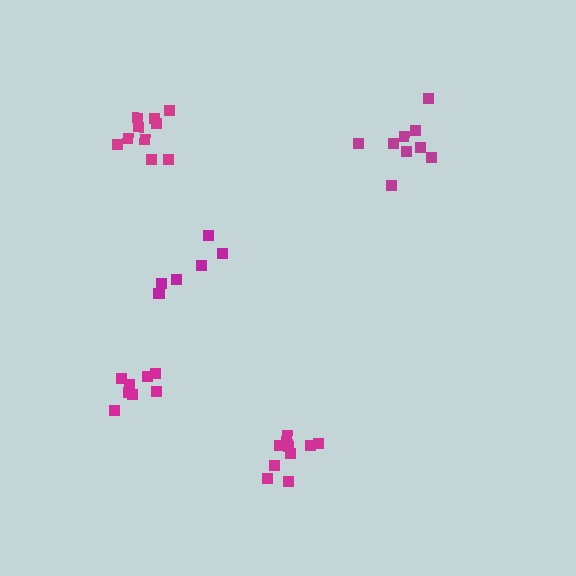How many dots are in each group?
Group 1: 6 dots, Group 2: 9 dots, Group 3: 10 dots, Group 4: 10 dots, Group 5: 8 dots (43 total).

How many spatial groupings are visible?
There are 5 spatial groupings.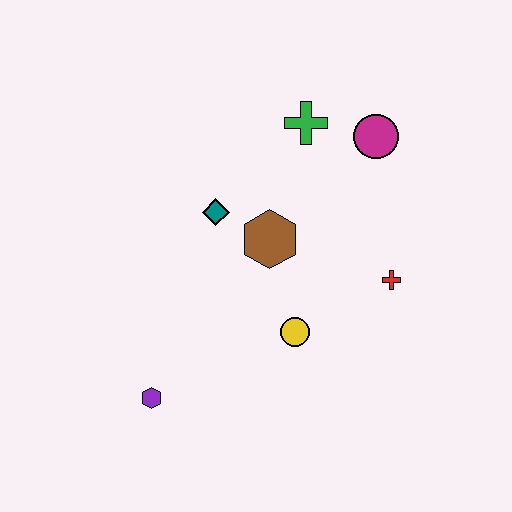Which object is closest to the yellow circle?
The brown hexagon is closest to the yellow circle.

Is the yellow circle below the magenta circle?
Yes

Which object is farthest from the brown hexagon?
The purple hexagon is farthest from the brown hexagon.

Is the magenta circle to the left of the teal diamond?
No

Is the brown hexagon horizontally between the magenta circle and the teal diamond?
Yes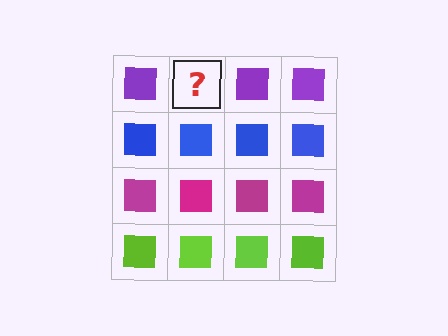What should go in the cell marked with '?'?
The missing cell should contain a purple square.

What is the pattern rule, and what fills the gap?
The rule is that each row has a consistent color. The gap should be filled with a purple square.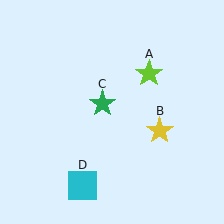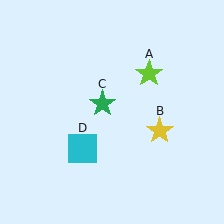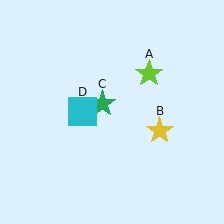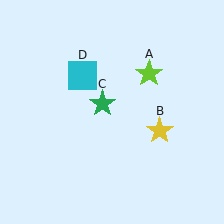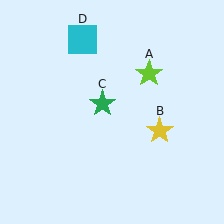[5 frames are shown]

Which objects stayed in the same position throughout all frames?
Lime star (object A) and yellow star (object B) and green star (object C) remained stationary.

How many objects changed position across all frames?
1 object changed position: cyan square (object D).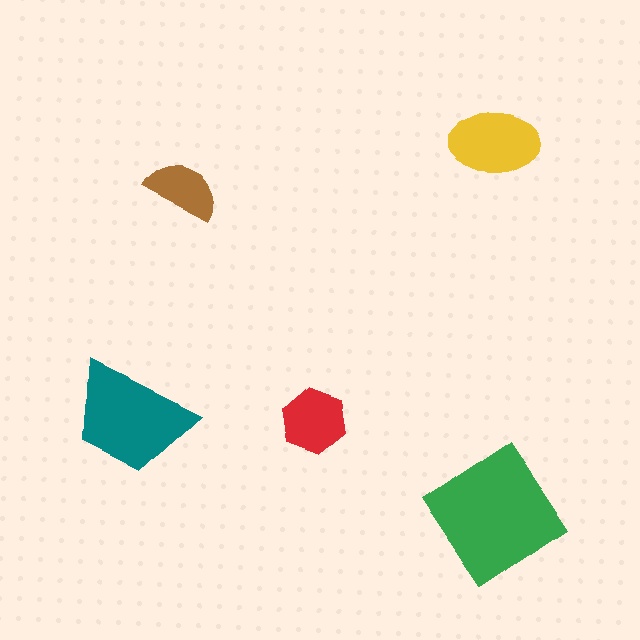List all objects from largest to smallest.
The green diamond, the teal trapezoid, the yellow ellipse, the red hexagon, the brown semicircle.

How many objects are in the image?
There are 5 objects in the image.